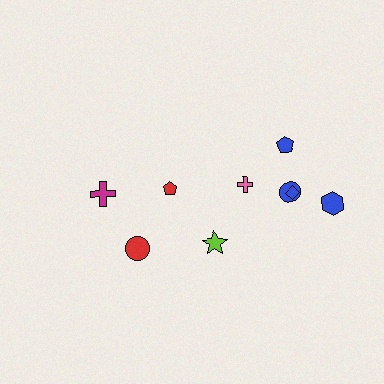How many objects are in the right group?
There are 6 objects.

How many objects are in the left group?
There are 3 objects.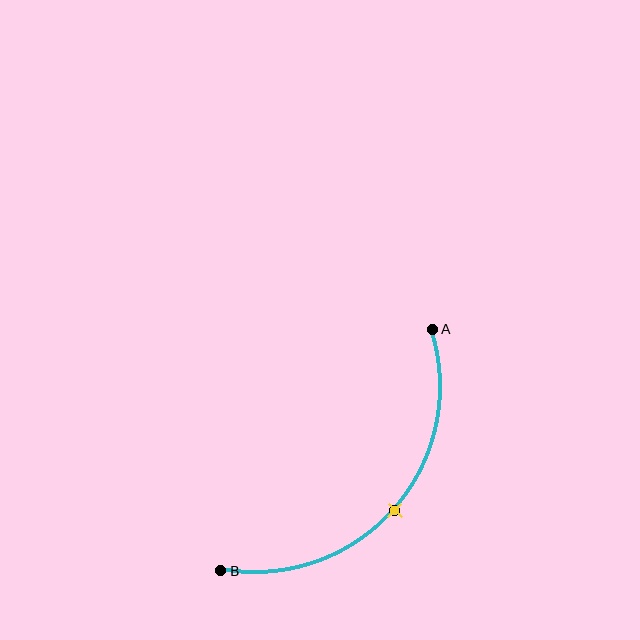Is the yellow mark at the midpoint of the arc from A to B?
Yes. The yellow mark lies on the arc at equal arc-length from both A and B — it is the arc midpoint.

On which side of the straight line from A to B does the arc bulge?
The arc bulges below and to the right of the straight line connecting A and B.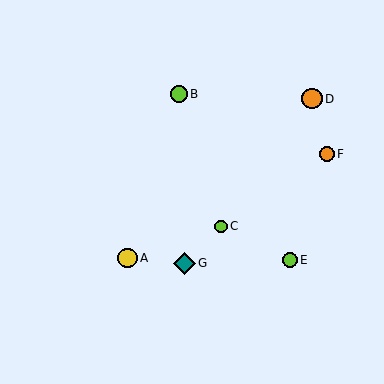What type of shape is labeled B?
Shape B is a lime circle.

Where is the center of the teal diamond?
The center of the teal diamond is at (184, 263).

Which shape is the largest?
The teal diamond (labeled G) is the largest.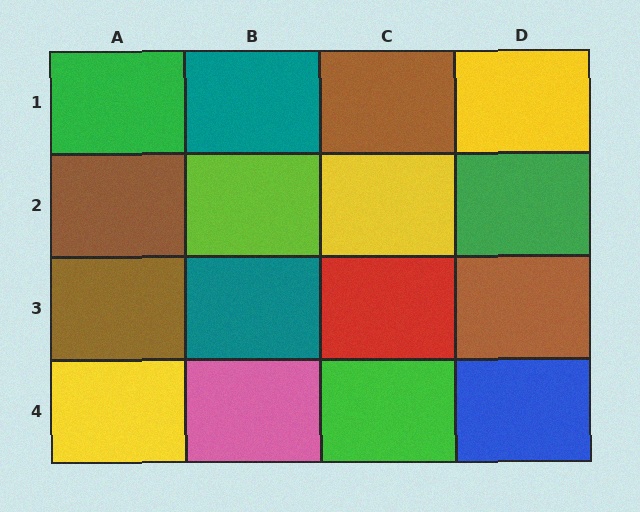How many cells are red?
1 cell is red.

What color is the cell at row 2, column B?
Lime.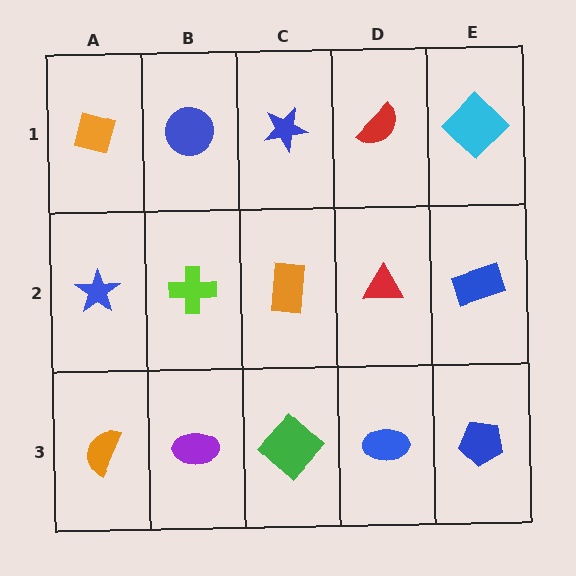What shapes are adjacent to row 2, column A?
An orange square (row 1, column A), an orange semicircle (row 3, column A), a lime cross (row 2, column B).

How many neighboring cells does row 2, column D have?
4.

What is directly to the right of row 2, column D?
A blue rectangle.